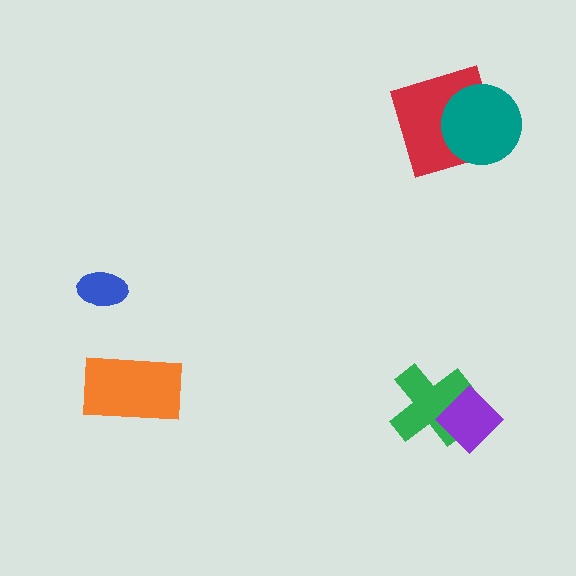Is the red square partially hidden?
Yes, it is partially covered by another shape.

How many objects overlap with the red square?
1 object overlaps with the red square.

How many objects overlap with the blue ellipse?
0 objects overlap with the blue ellipse.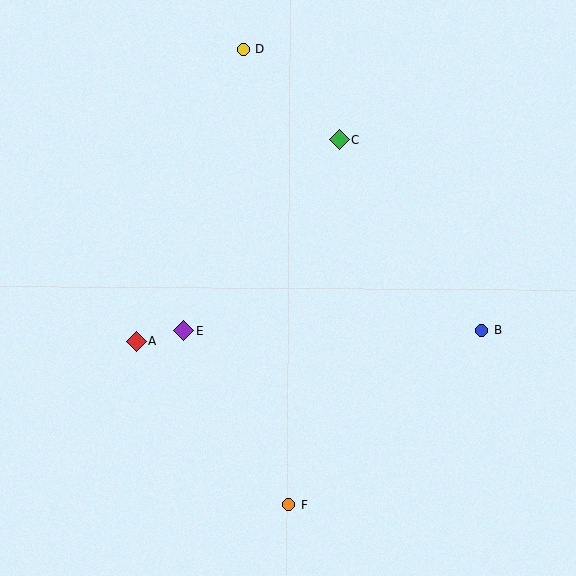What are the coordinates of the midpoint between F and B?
The midpoint between F and B is at (385, 418).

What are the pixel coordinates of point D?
Point D is at (243, 49).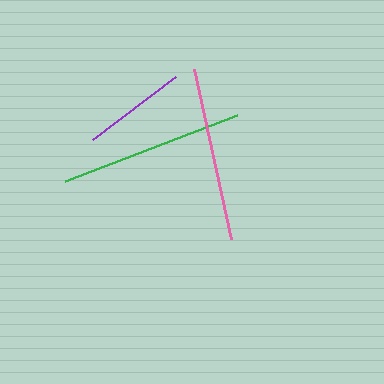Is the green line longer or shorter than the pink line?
The green line is longer than the pink line.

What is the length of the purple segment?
The purple segment is approximately 104 pixels long.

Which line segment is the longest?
The green line is the longest at approximately 184 pixels.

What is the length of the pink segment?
The pink segment is approximately 173 pixels long.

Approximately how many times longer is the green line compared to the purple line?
The green line is approximately 1.8 times the length of the purple line.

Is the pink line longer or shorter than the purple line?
The pink line is longer than the purple line.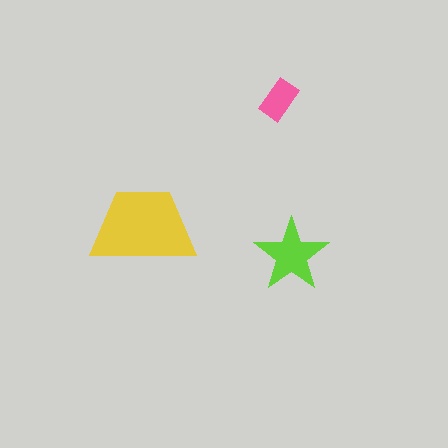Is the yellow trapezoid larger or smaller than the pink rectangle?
Larger.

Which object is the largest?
The yellow trapezoid.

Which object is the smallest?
The pink rectangle.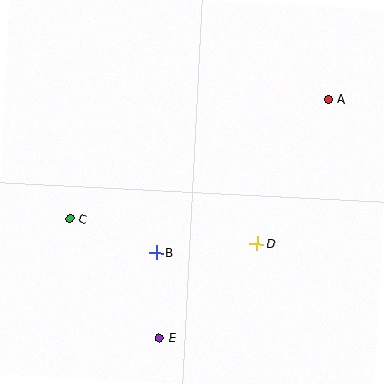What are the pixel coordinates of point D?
Point D is at (257, 244).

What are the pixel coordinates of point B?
Point B is at (156, 252).